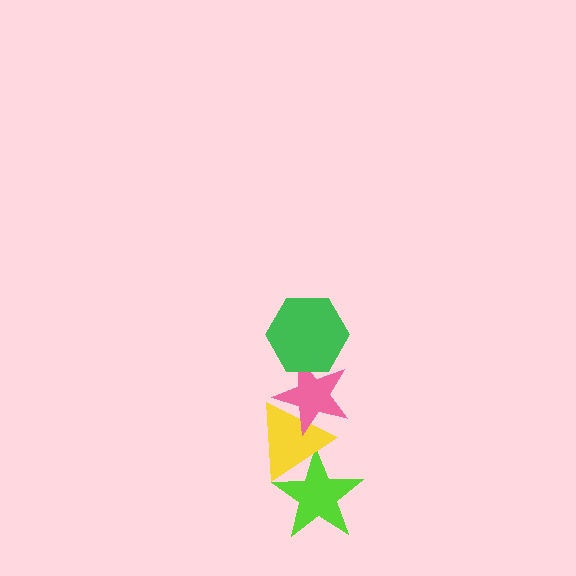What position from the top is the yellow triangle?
The yellow triangle is 3rd from the top.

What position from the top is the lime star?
The lime star is 4th from the top.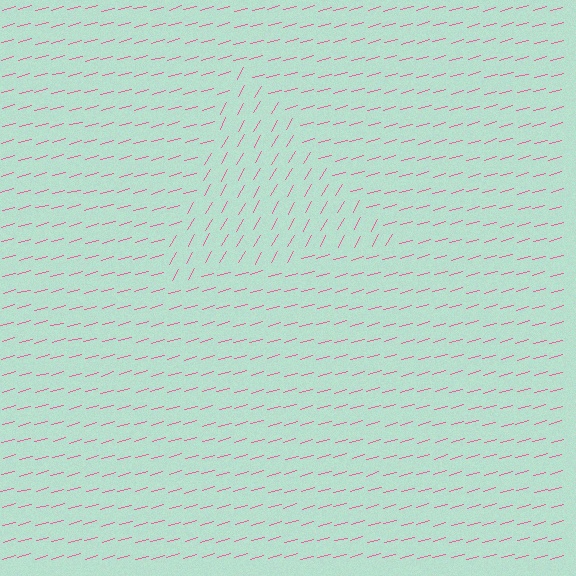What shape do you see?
I see a triangle.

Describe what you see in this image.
The image is filled with small pink line segments. A triangle region in the image has lines oriented differently from the surrounding lines, creating a visible texture boundary.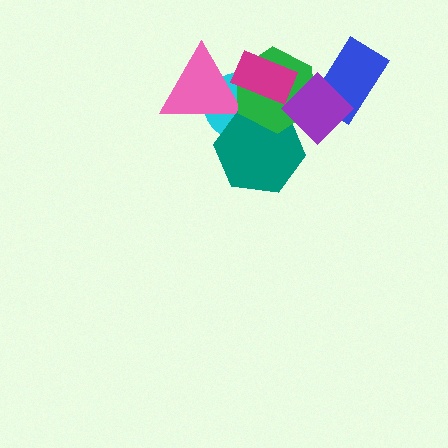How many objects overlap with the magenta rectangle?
3 objects overlap with the magenta rectangle.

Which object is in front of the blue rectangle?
The purple diamond is in front of the blue rectangle.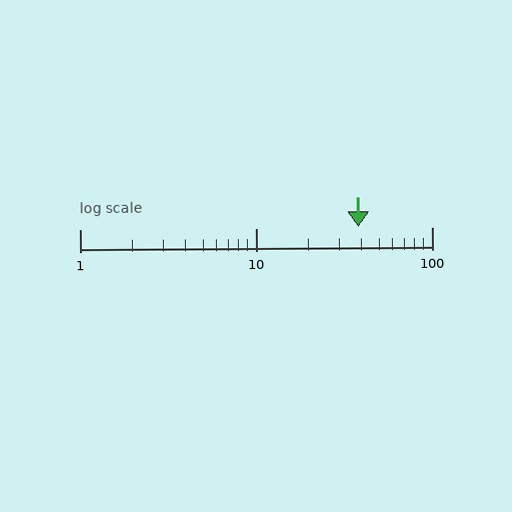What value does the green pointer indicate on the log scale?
The pointer indicates approximately 38.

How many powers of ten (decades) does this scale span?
The scale spans 2 decades, from 1 to 100.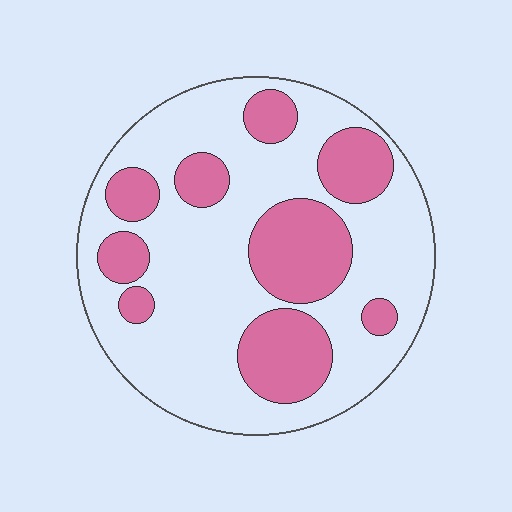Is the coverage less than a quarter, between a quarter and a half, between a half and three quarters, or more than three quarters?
Between a quarter and a half.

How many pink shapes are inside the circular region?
9.